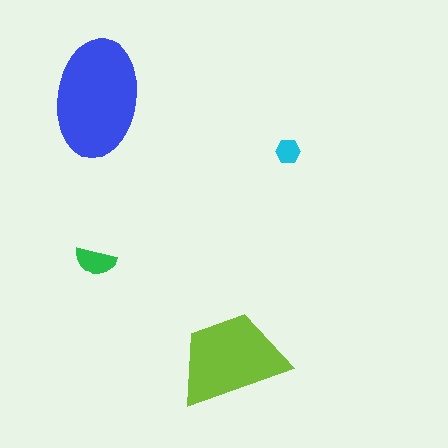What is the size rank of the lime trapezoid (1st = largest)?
2nd.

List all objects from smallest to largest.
The cyan hexagon, the green semicircle, the lime trapezoid, the blue ellipse.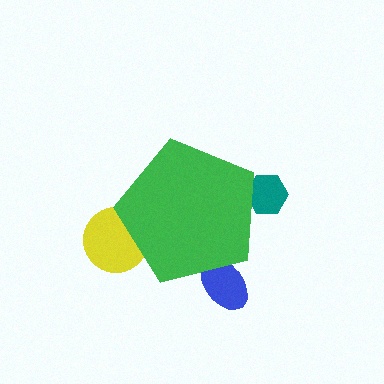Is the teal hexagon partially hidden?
Yes, the teal hexagon is partially hidden behind the green pentagon.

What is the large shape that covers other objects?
A green pentagon.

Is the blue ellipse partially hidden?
Yes, the blue ellipse is partially hidden behind the green pentagon.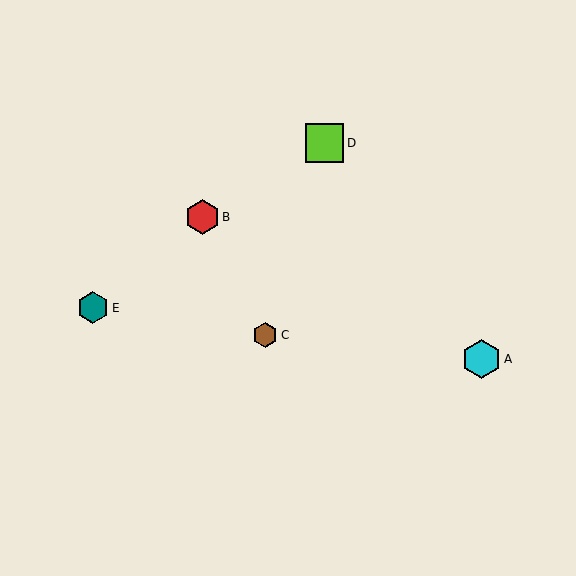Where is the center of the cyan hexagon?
The center of the cyan hexagon is at (482, 359).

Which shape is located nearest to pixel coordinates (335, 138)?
The lime square (labeled D) at (324, 143) is nearest to that location.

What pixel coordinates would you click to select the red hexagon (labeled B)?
Click at (202, 217) to select the red hexagon B.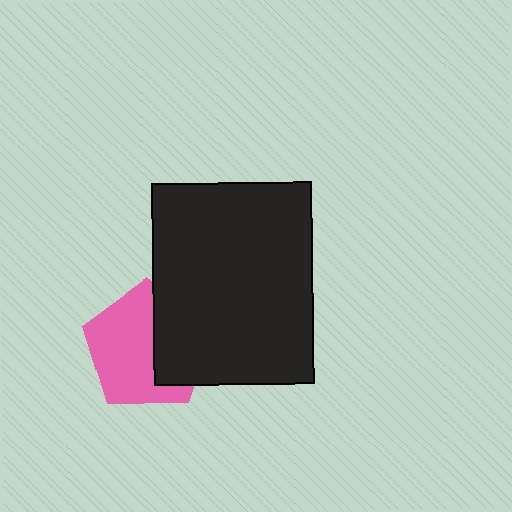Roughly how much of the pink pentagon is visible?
About half of it is visible (roughly 61%).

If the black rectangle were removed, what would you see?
You would see the complete pink pentagon.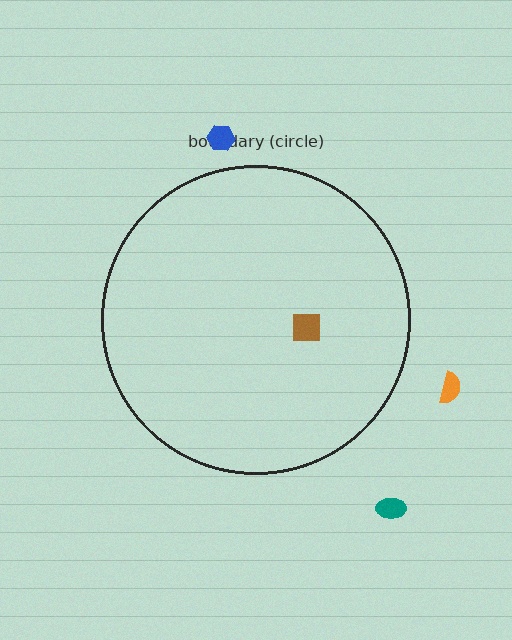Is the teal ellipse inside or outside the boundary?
Outside.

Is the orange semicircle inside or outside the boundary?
Outside.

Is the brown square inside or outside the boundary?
Inside.